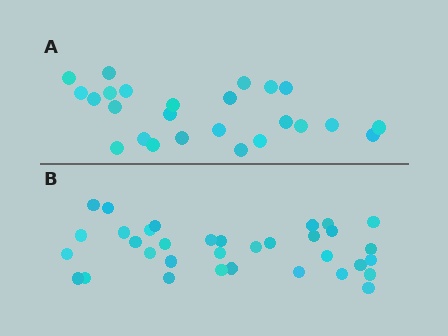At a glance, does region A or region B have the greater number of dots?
Region B (the bottom region) has more dots.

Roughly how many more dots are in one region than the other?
Region B has roughly 8 or so more dots than region A.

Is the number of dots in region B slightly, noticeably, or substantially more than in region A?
Region B has noticeably more, but not dramatically so. The ratio is roughly 1.4 to 1.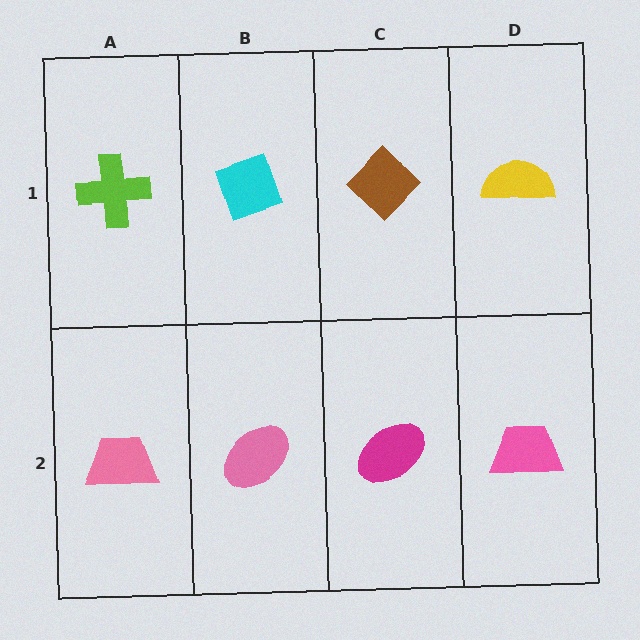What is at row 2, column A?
A pink trapezoid.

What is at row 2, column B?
A pink ellipse.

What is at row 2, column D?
A pink trapezoid.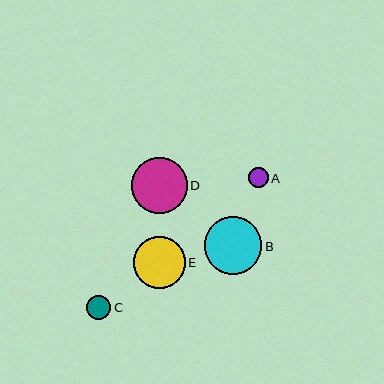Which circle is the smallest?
Circle A is the smallest with a size of approximately 20 pixels.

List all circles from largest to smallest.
From largest to smallest: B, D, E, C, A.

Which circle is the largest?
Circle B is the largest with a size of approximately 58 pixels.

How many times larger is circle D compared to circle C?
Circle D is approximately 2.3 times the size of circle C.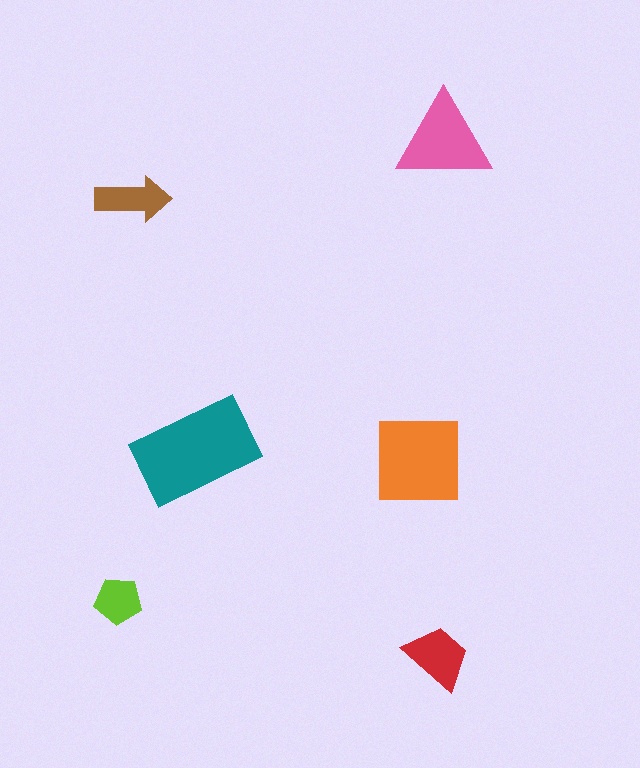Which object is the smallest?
The lime pentagon.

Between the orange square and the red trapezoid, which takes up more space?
The orange square.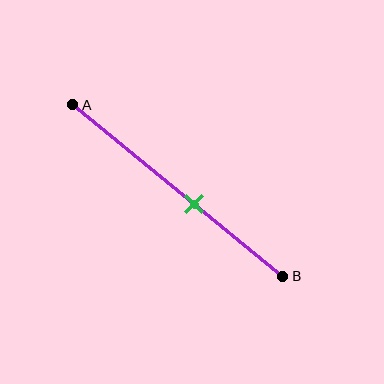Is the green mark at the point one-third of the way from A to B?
No, the mark is at about 60% from A, not at the 33% one-third point.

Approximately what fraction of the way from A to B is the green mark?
The green mark is approximately 60% of the way from A to B.